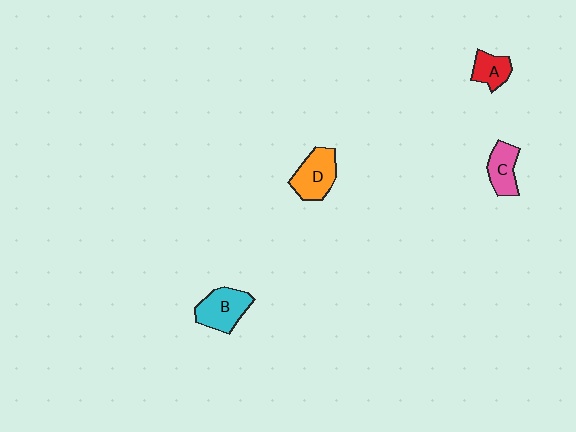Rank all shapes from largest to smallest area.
From largest to smallest: B (cyan), D (orange), C (pink), A (red).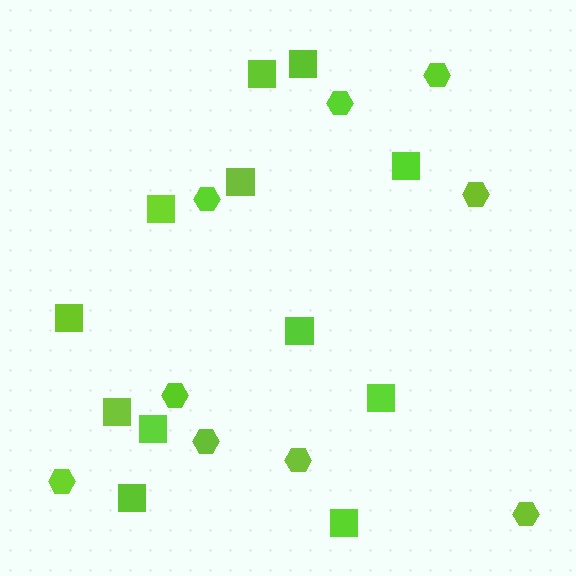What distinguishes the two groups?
There are 2 groups: one group of squares (12) and one group of hexagons (9).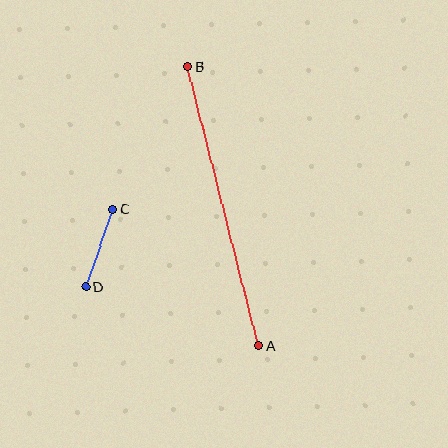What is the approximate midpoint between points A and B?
The midpoint is at approximately (223, 206) pixels.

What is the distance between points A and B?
The distance is approximately 288 pixels.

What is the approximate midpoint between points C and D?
The midpoint is at approximately (99, 248) pixels.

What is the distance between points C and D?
The distance is approximately 82 pixels.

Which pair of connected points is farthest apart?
Points A and B are farthest apart.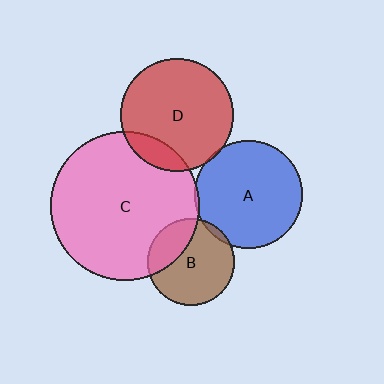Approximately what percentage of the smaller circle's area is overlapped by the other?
Approximately 30%.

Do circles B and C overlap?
Yes.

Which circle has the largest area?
Circle C (pink).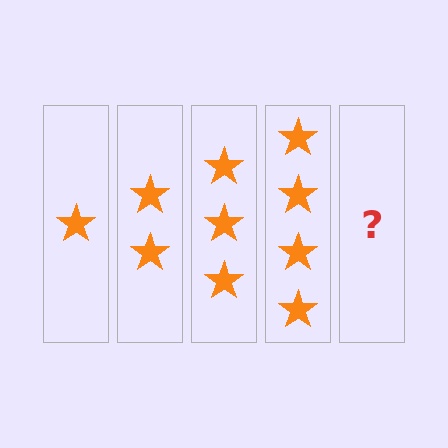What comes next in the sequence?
The next element should be 5 stars.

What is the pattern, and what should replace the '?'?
The pattern is that each step adds one more star. The '?' should be 5 stars.